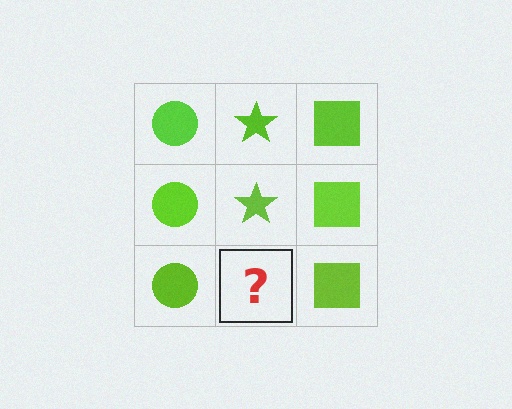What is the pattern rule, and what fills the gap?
The rule is that each column has a consistent shape. The gap should be filled with a lime star.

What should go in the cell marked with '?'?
The missing cell should contain a lime star.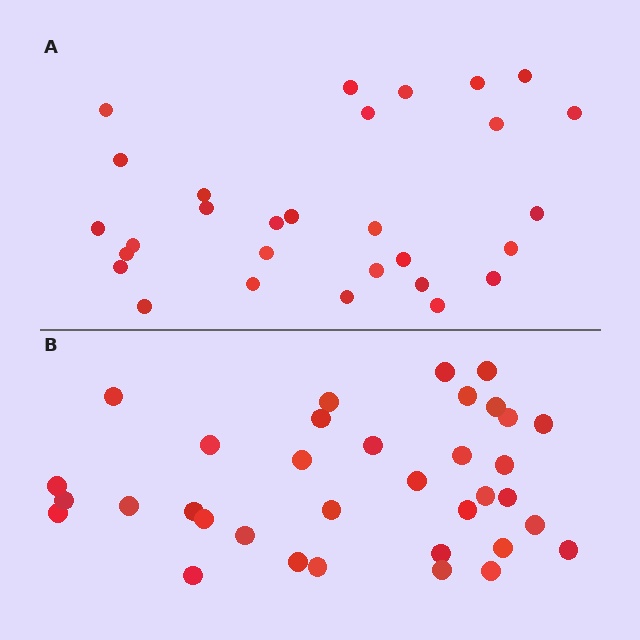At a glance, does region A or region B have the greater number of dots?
Region B (the bottom region) has more dots.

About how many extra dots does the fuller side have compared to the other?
Region B has about 6 more dots than region A.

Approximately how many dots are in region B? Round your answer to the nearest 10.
About 40 dots. (The exact count is 35, which rounds to 40.)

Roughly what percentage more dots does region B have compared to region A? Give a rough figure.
About 20% more.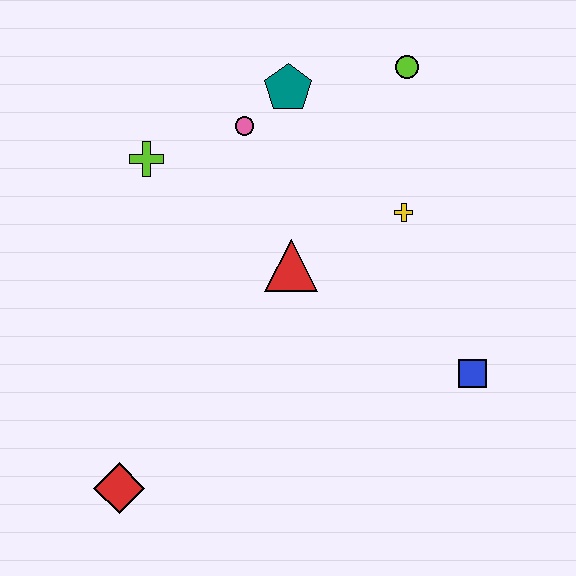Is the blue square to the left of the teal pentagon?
No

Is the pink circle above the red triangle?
Yes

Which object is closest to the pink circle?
The teal pentagon is closest to the pink circle.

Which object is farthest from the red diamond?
The lime circle is farthest from the red diamond.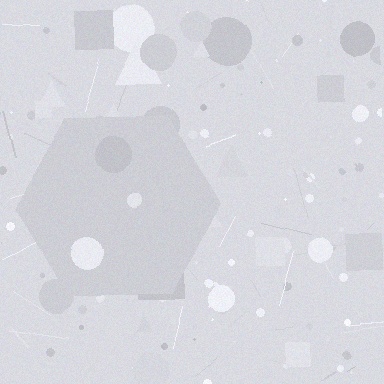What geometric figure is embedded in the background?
A hexagon is embedded in the background.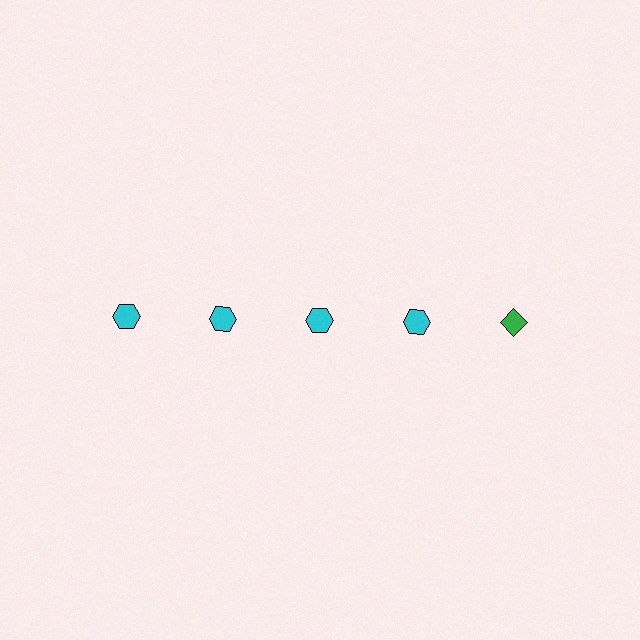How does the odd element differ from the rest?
It differs in both color (green instead of cyan) and shape (diamond instead of hexagon).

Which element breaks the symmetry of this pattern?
The green diamond in the top row, rightmost column breaks the symmetry. All other shapes are cyan hexagons.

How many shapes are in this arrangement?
There are 5 shapes arranged in a grid pattern.